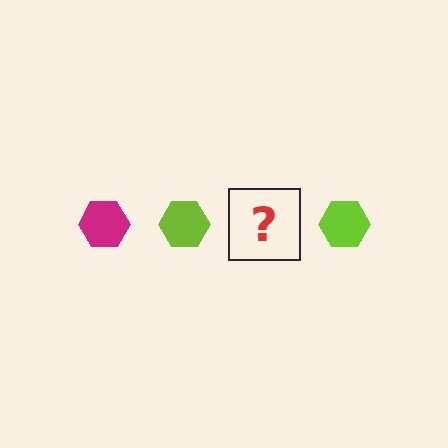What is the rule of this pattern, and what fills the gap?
The rule is that the pattern cycles through magenta, lime hexagons. The gap should be filled with a magenta hexagon.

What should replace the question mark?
The question mark should be replaced with a magenta hexagon.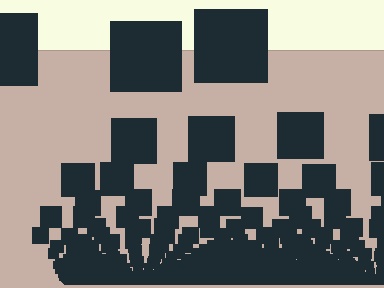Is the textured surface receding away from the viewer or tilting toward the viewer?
The surface appears to tilt toward the viewer. Texture elements get larger and sparser toward the top.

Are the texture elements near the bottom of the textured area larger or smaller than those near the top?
Smaller. The gradient is inverted — elements near the bottom are smaller and denser.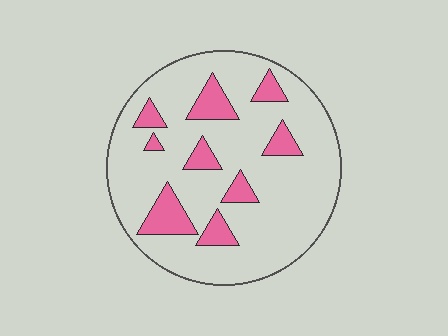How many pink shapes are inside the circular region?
9.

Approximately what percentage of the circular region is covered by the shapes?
Approximately 20%.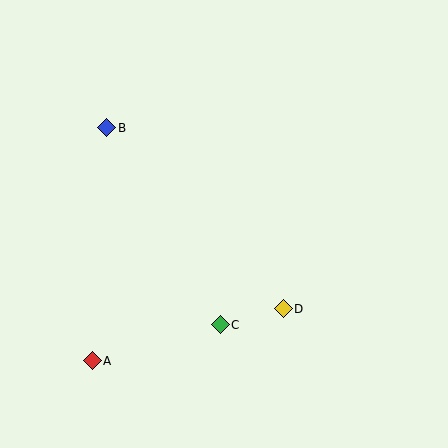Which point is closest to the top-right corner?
Point D is closest to the top-right corner.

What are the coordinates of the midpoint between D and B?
The midpoint between D and B is at (195, 218).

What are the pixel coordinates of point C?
Point C is at (220, 325).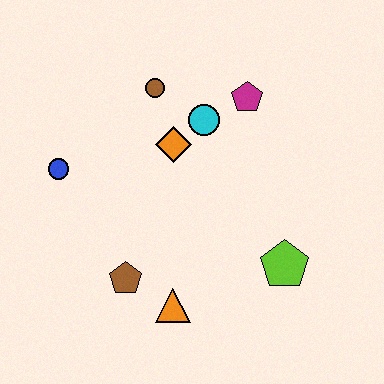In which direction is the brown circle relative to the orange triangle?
The brown circle is above the orange triangle.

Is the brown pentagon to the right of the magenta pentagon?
No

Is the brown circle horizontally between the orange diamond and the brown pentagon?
Yes